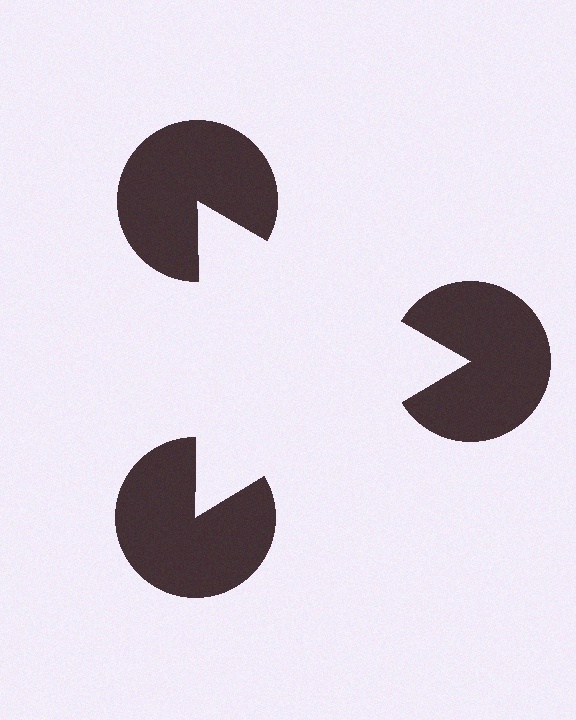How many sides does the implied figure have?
3 sides.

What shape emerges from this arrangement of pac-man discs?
An illusory triangle — its edges are inferred from the aligned wedge cuts in the pac-man discs, not physically drawn.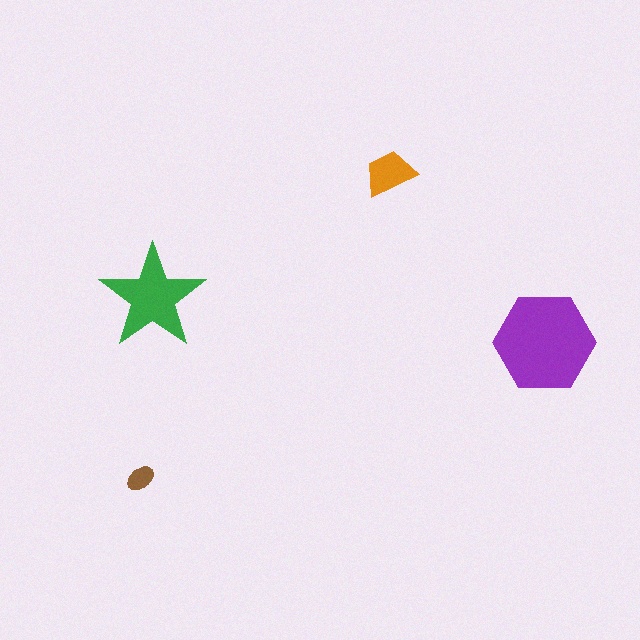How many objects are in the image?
There are 4 objects in the image.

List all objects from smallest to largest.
The brown ellipse, the orange trapezoid, the green star, the purple hexagon.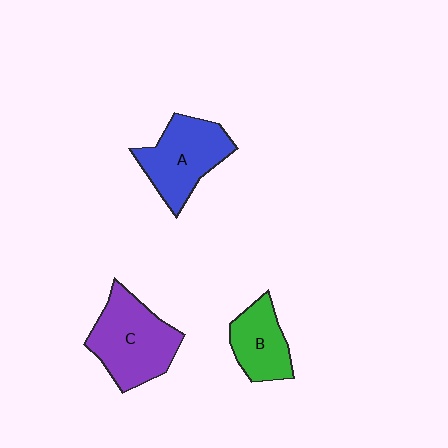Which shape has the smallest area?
Shape B (green).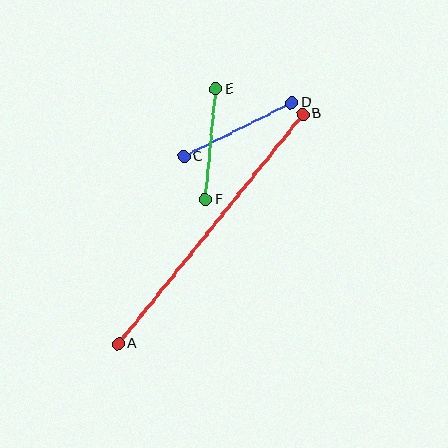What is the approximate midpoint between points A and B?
The midpoint is at approximately (211, 229) pixels.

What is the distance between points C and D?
The distance is approximately 121 pixels.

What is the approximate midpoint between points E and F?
The midpoint is at approximately (211, 144) pixels.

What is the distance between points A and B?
The distance is approximately 295 pixels.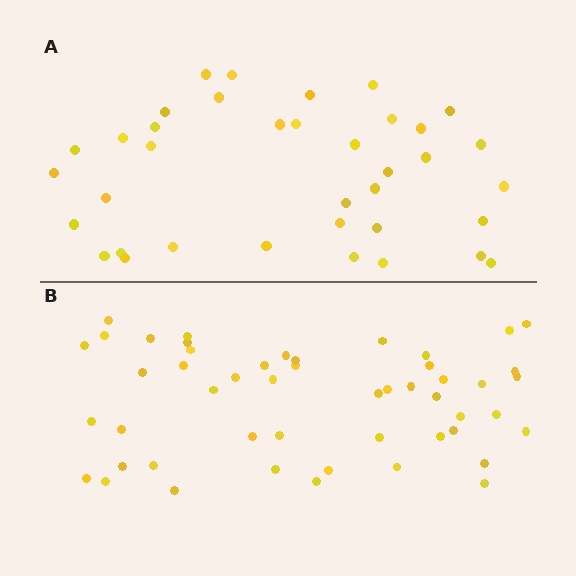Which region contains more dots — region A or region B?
Region B (the bottom region) has more dots.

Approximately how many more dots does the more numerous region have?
Region B has approximately 15 more dots than region A.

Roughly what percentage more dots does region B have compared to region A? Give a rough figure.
About 35% more.